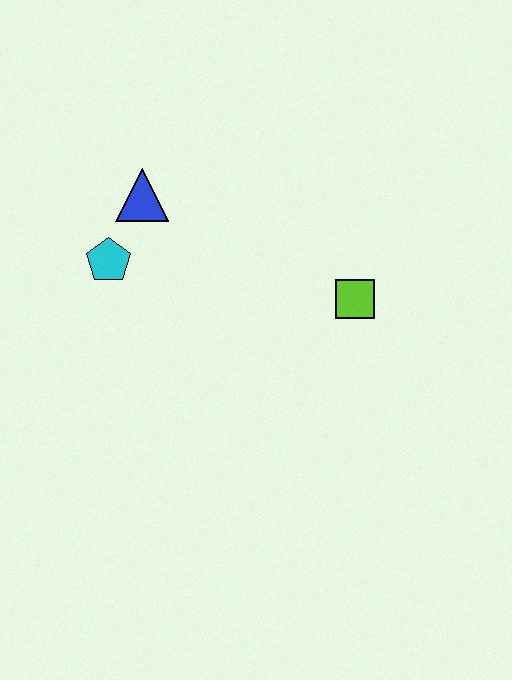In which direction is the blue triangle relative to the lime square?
The blue triangle is to the left of the lime square.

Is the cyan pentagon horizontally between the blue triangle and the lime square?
No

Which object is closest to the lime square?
The blue triangle is closest to the lime square.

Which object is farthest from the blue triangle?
The lime square is farthest from the blue triangle.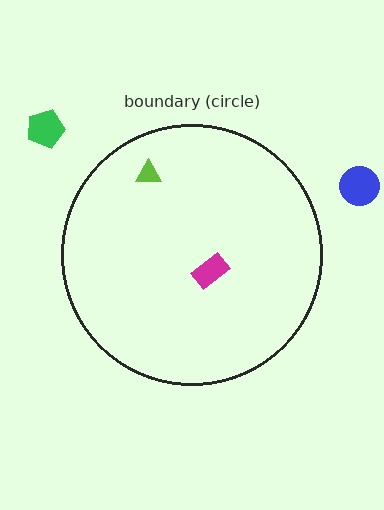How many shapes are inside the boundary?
2 inside, 2 outside.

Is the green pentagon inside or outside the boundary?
Outside.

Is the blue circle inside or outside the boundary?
Outside.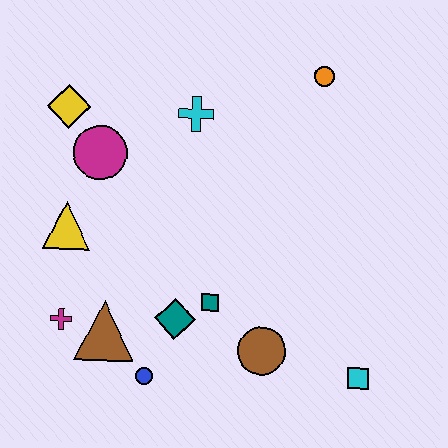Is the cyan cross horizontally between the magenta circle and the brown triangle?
No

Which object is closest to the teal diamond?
The teal square is closest to the teal diamond.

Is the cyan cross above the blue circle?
Yes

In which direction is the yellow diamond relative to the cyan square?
The yellow diamond is to the left of the cyan square.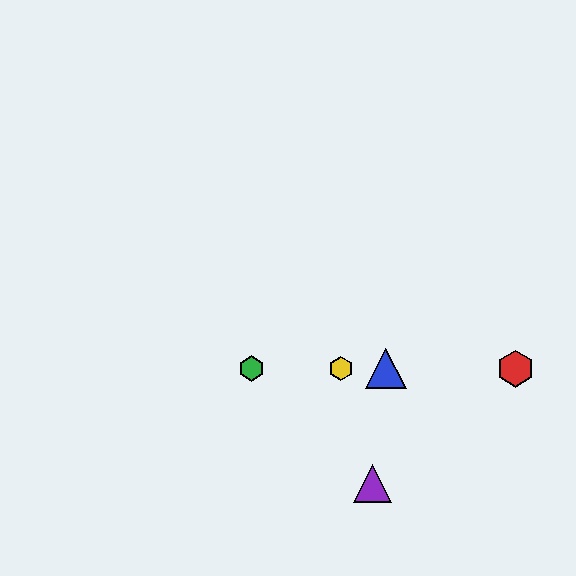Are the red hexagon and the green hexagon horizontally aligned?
Yes, both are at y≈369.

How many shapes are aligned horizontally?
4 shapes (the red hexagon, the blue triangle, the green hexagon, the yellow hexagon) are aligned horizontally.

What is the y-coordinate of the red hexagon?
The red hexagon is at y≈369.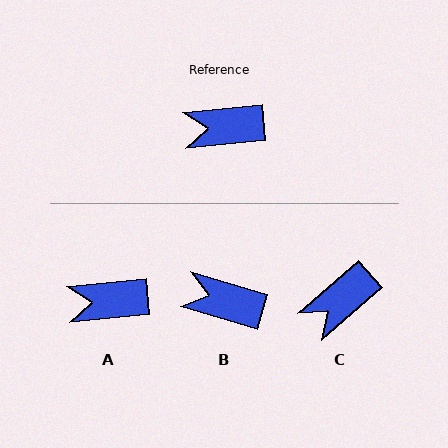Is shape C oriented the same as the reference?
No, it is off by about 35 degrees.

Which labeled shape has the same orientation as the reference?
A.